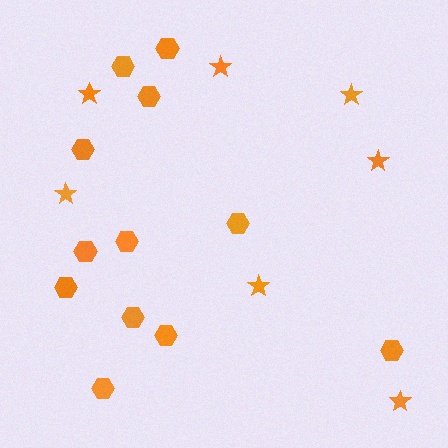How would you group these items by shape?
There are 2 groups: one group of stars (7) and one group of hexagons (12).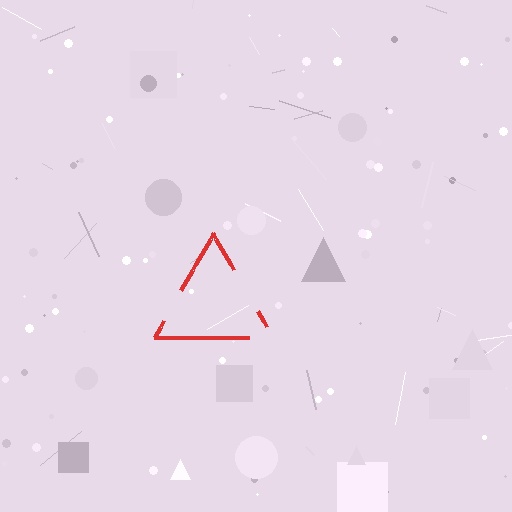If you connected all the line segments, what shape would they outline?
They would outline a triangle.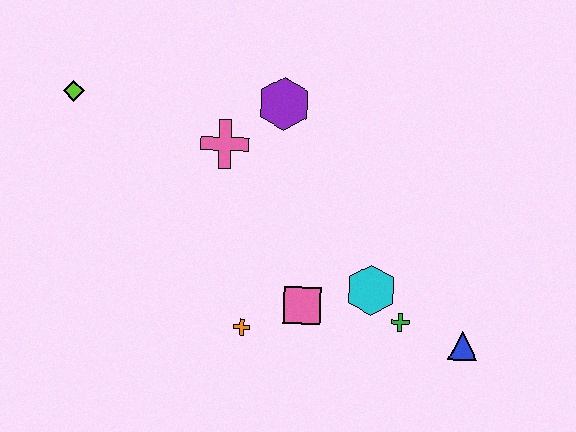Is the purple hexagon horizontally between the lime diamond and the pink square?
Yes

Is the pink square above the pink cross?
No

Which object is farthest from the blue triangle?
The lime diamond is farthest from the blue triangle.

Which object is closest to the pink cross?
The purple hexagon is closest to the pink cross.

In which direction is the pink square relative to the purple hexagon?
The pink square is below the purple hexagon.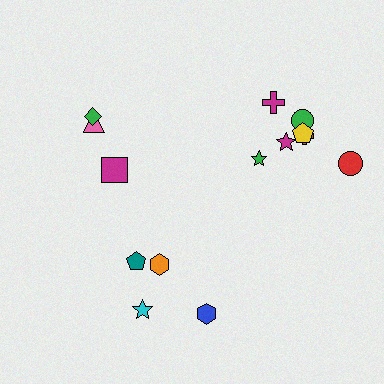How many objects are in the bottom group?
There are 4 objects.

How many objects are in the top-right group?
There are 7 objects.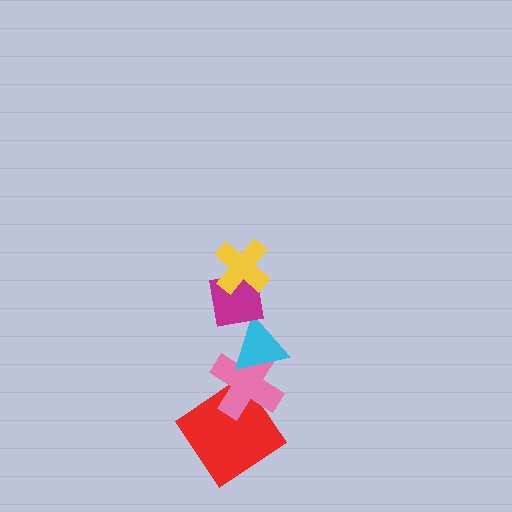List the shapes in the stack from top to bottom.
From top to bottom: the yellow cross, the magenta square, the cyan triangle, the pink cross, the red diamond.